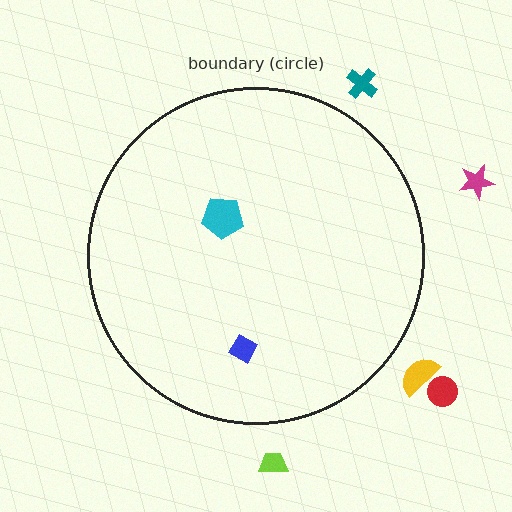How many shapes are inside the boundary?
2 inside, 5 outside.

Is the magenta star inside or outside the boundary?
Outside.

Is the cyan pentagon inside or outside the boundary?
Inside.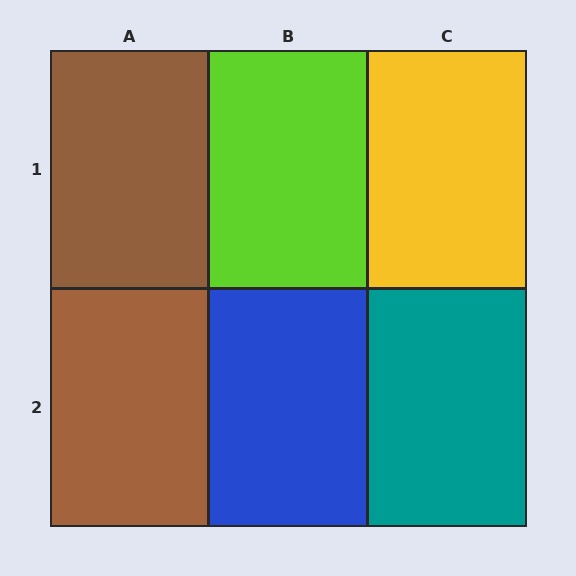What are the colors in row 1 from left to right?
Brown, lime, yellow.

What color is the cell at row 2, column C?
Teal.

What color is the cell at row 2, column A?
Brown.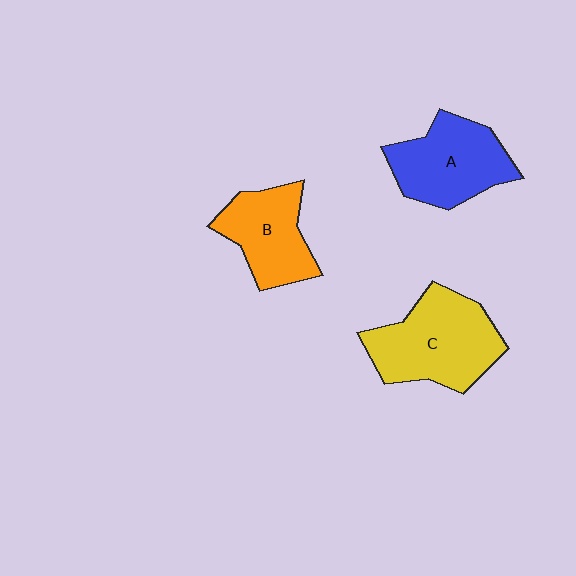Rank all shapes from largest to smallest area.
From largest to smallest: C (yellow), A (blue), B (orange).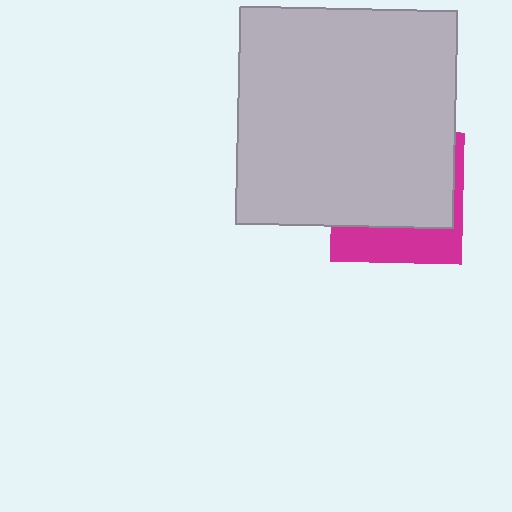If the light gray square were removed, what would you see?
You would see the complete magenta square.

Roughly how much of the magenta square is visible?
A small part of it is visible (roughly 30%).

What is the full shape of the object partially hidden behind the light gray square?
The partially hidden object is a magenta square.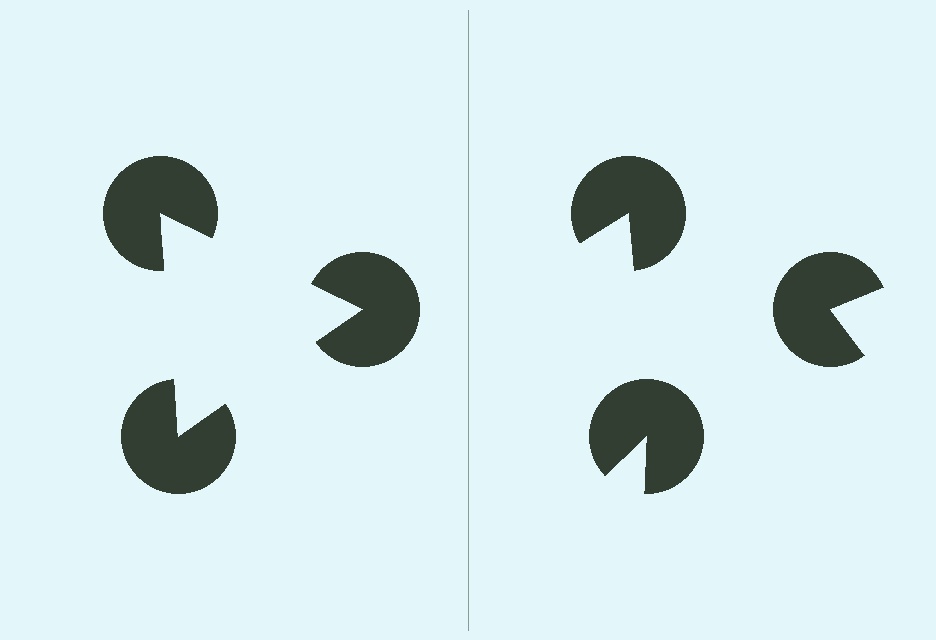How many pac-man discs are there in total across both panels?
6 — 3 on each side.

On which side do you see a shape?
An illusory triangle appears on the left side. On the right side the wedge cuts are rotated, so no coherent shape forms.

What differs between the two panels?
The pac-man discs are positioned identically on both sides; only the wedge orientations differ. On the left they align to a triangle; on the right they are misaligned.